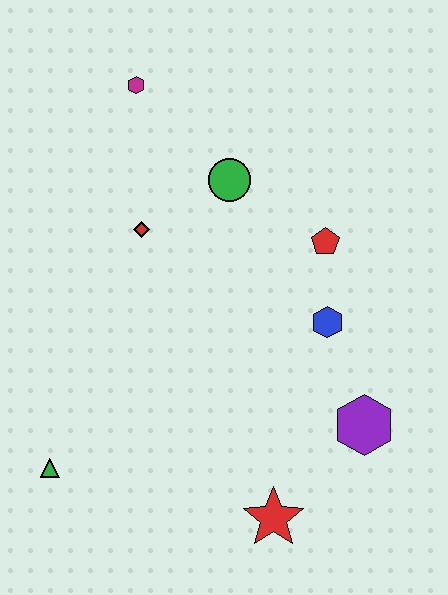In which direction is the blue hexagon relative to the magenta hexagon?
The blue hexagon is below the magenta hexagon.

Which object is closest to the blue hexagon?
The red pentagon is closest to the blue hexagon.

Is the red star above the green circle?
No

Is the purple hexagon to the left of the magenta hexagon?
No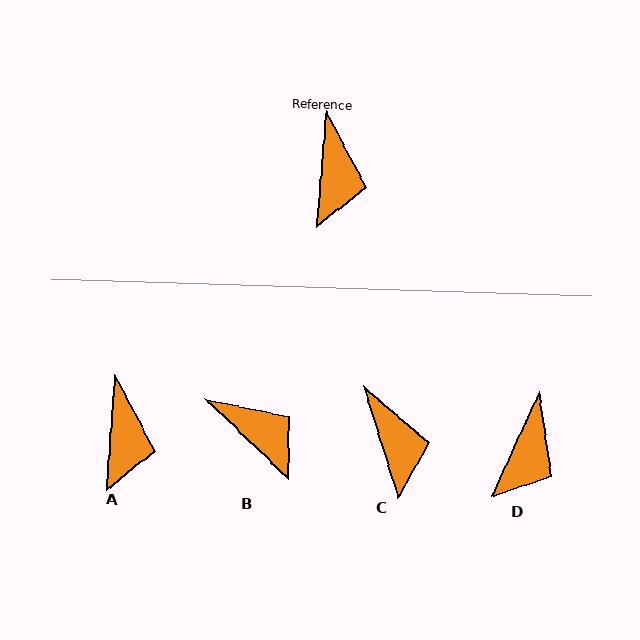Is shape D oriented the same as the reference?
No, it is off by about 20 degrees.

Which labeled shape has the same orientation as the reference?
A.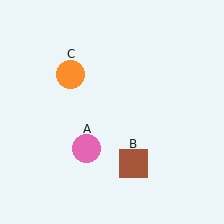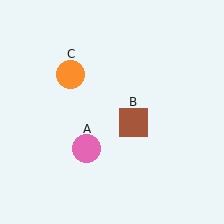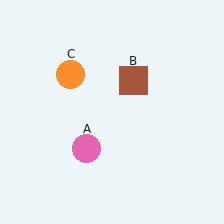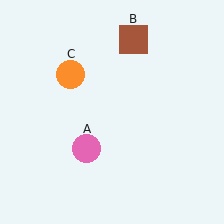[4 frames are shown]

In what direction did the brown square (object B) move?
The brown square (object B) moved up.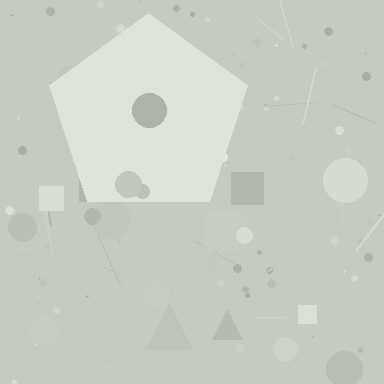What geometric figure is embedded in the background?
A pentagon is embedded in the background.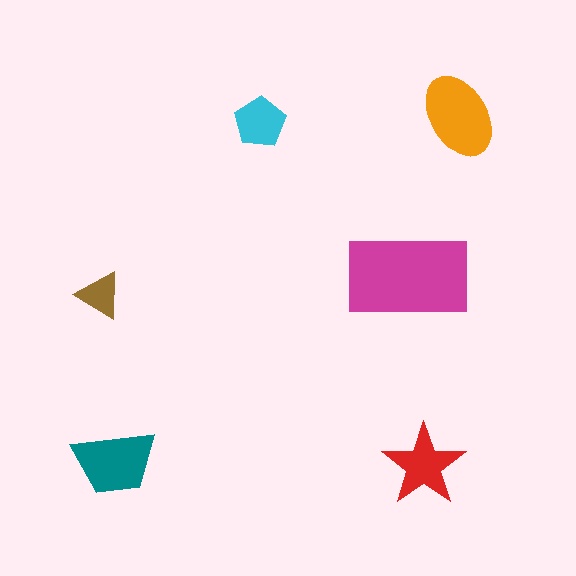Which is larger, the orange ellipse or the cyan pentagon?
The orange ellipse.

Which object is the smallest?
The brown triangle.